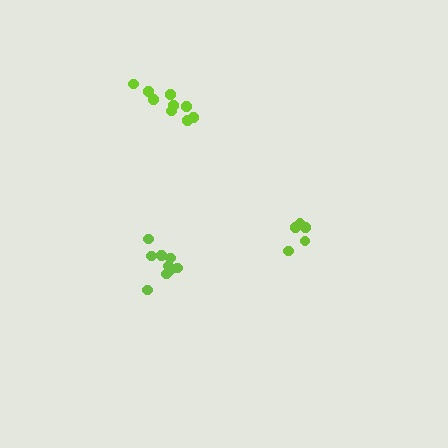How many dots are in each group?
Group 1: 5 dots, Group 2: 9 dots, Group 3: 9 dots (23 total).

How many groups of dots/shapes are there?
There are 3 groups.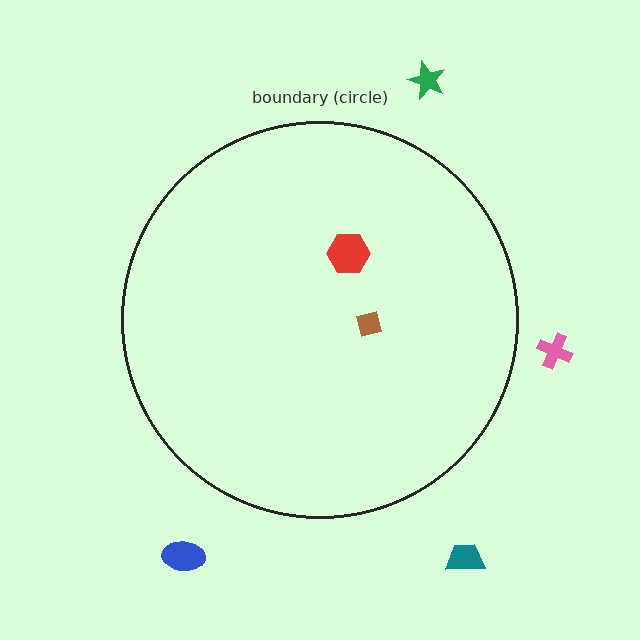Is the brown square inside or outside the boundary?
Inside.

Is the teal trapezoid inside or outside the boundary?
Outside.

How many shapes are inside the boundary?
2 inside, 4 outside.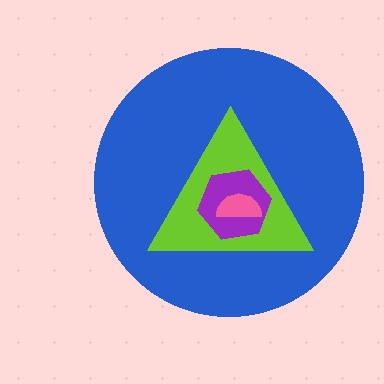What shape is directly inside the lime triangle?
The purple hexagon.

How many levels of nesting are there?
4.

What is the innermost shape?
The pink semicircle.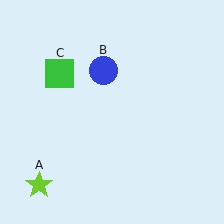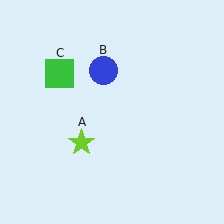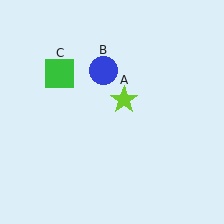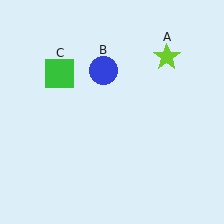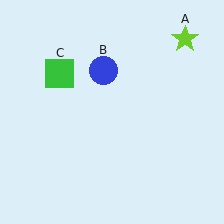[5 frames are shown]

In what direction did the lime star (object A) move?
The lime star (object A) moved up and to the right.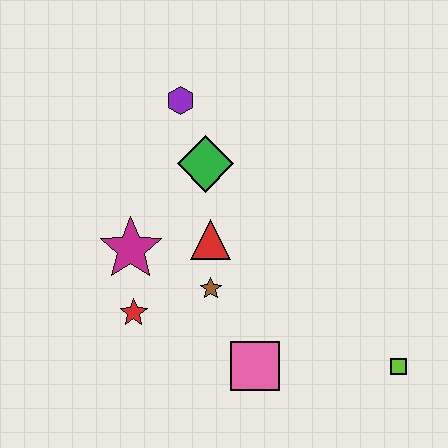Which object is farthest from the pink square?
The purple hexagon is farthest from the pink square.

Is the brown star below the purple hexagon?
Yes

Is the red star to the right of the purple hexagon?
No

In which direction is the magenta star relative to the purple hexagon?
The magenta star is below the purple hexagon.